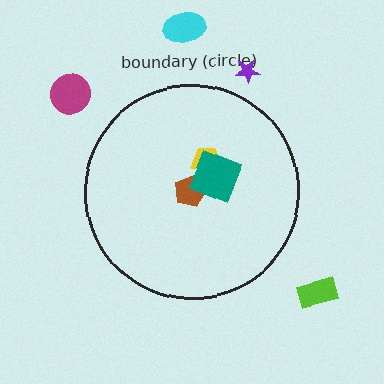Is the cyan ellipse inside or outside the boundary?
Outside.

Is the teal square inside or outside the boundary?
Inside.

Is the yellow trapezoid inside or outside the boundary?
Inside.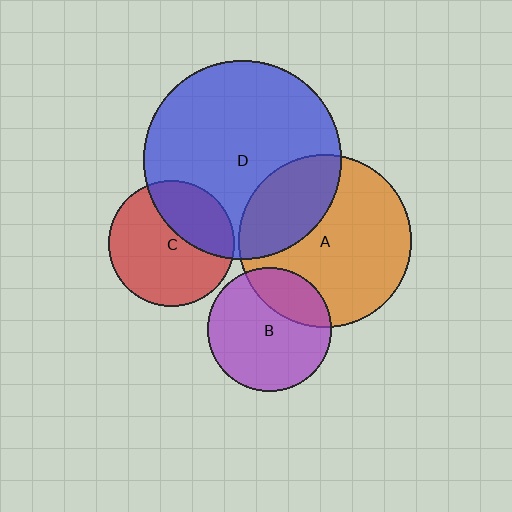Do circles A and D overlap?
Yes.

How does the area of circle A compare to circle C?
Approximately 1.9 times.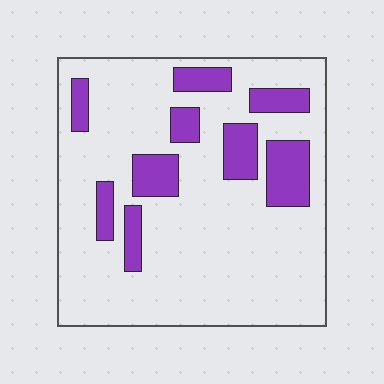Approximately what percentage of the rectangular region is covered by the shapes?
Approximately 20%.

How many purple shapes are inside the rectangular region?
9.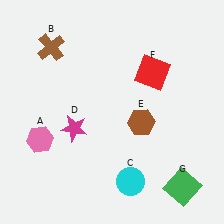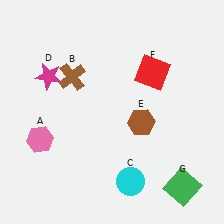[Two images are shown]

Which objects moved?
The objects that moved are: the brown cross (B), the magenta star (D).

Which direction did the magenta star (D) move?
The magenta star (D) moved up.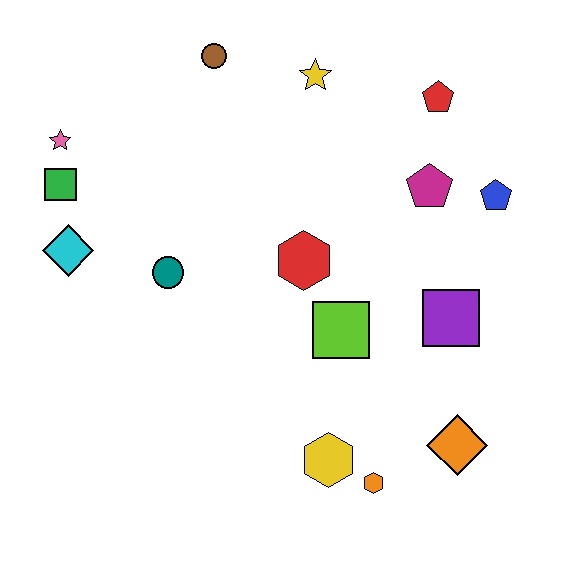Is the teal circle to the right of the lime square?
No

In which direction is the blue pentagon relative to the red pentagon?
The blue pentagon is below the red pentagon.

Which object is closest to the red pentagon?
The magenta pentagon is closest to the red pentagon.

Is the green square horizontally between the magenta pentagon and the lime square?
No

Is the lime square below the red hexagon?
Yes